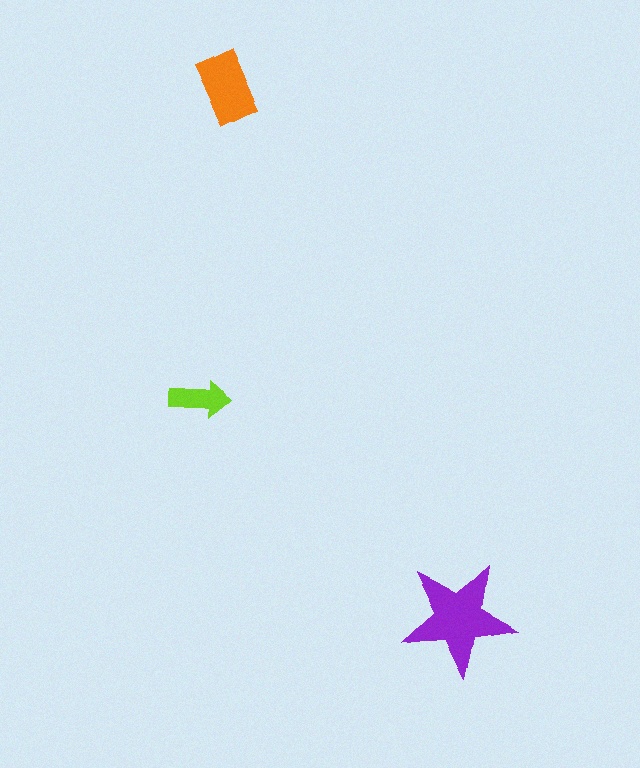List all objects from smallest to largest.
The lime arrow, the orange rectangle, the purple star.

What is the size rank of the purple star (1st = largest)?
1st.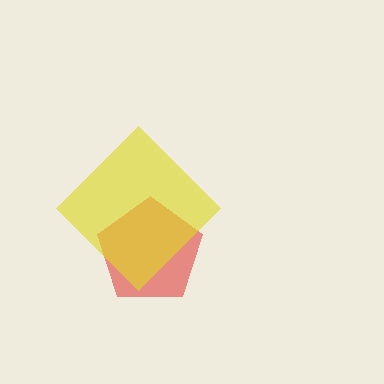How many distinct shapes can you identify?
There are 2 distinct shapes: a red pentagon, a yellow diamond.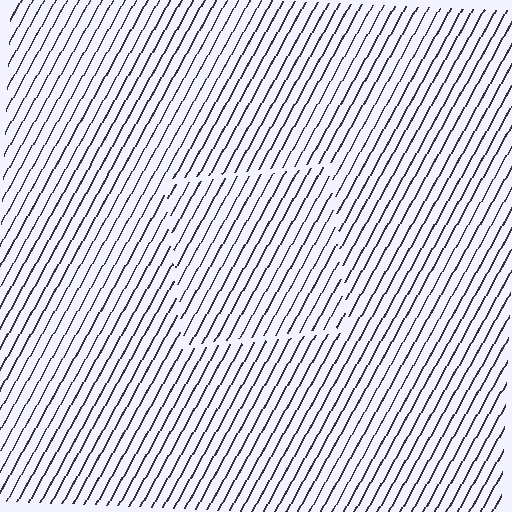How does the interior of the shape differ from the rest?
The interior of the shape contains the same grating, shifted by half a period — the contour is defined by the phase discontinuity where line-ends from the inner and outer gratings abut.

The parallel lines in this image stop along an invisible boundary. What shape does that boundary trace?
An illusory square. The interior of the shape contains the same grating, shifted by half a period — the contour is defined by the phase discontinuity where line-ends from the inner and outer gratings abut.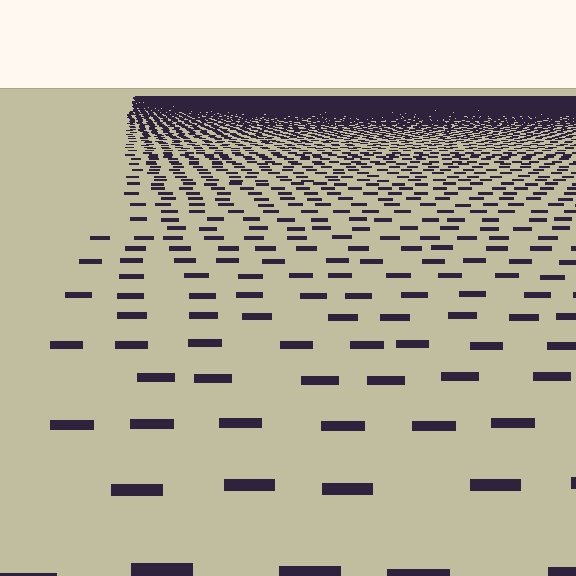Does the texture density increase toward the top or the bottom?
Density increases toward the top.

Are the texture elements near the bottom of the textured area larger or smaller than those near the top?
Larger. Near the bottom, elements are closer to the viewer and appear at a bigger on-screen size.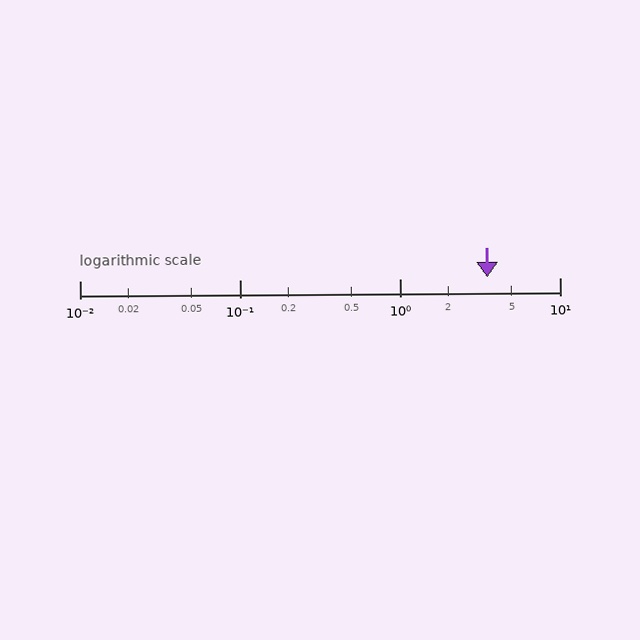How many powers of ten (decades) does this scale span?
The scale spans 3 decades, from 0.01 to 10.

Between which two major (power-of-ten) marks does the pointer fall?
The pointer is between 1 and 10.